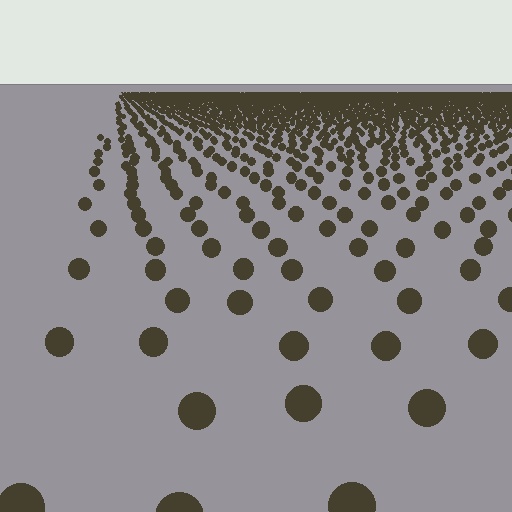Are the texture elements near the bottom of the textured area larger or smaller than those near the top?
Larger. Near the bottom, elements are closer to the viewer and appear at a bigger on-screen size.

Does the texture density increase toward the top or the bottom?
Density increases toward the top.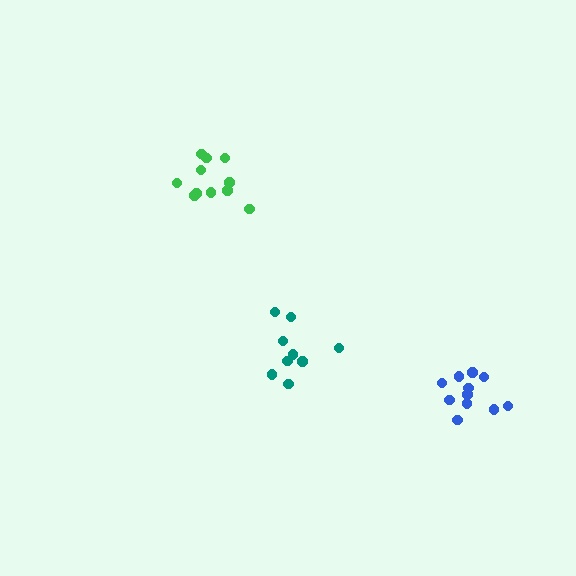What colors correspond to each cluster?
The clusters are colored: teal, blue, green.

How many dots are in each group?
Group 1: 10 dots, Group 2: 11 dots, Group 3: 11 dots (32 total).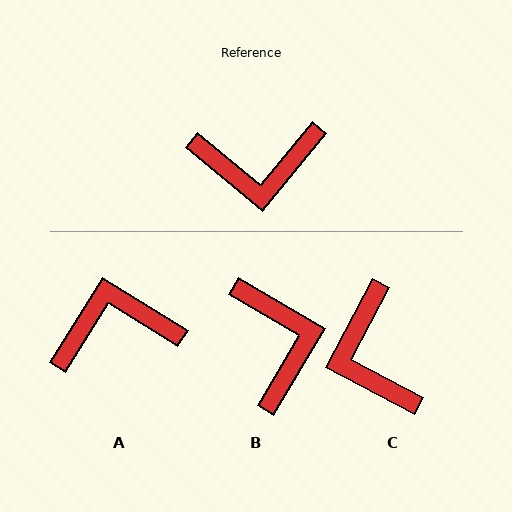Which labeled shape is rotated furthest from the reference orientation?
A, about 172 degrees away.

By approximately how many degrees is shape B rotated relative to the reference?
Approximately 99 degrees counter-clockwise.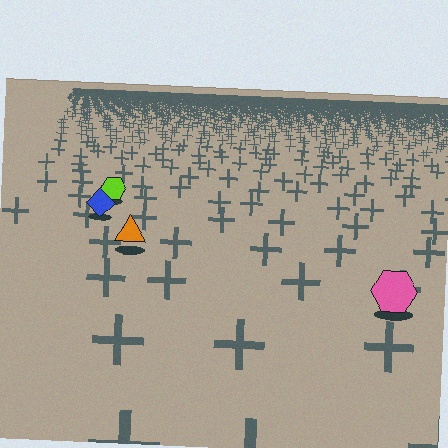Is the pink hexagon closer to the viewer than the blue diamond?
Yes. The pink hexagon is closer — you can tell from the texture gradient: the ground texture is coarser near it.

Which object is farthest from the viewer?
The lime hexagon is farthest from the viewer. It appears smaller and the ground texture around it is denser.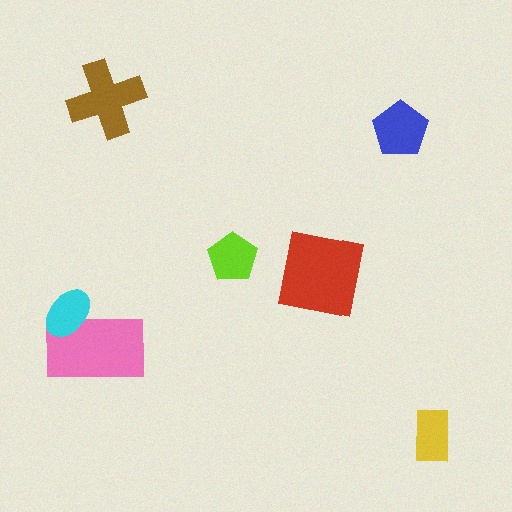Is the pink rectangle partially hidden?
Yes, it is partially covered by another shape.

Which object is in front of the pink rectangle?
The cyan ellipse is in front of the pink rectangle.